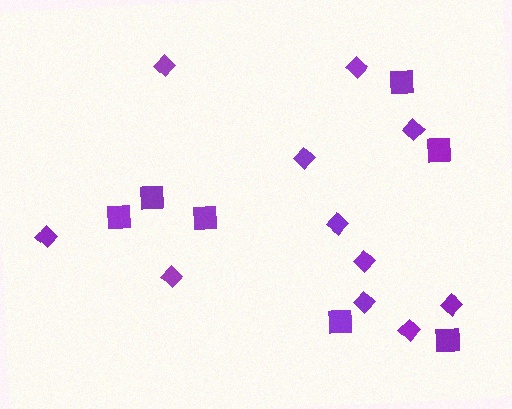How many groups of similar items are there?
There are 2 groups: one group of diamonds (11) and one group of squares (7).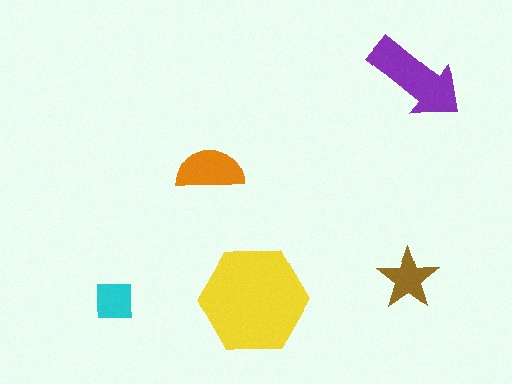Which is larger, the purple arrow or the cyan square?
The purple arrow.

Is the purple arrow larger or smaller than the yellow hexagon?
Smaller.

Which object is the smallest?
The cyan square.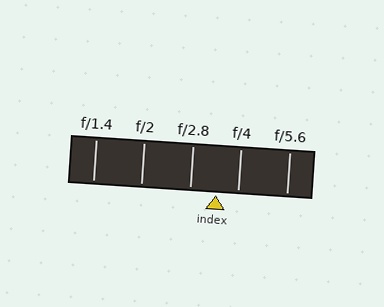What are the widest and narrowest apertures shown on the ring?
The widest aperture shown is f/1.4 and the narrowest is f/5.6.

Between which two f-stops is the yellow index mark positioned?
The index mark is between f/2.8 and f/4.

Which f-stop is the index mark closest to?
The index mark is closest to f/4.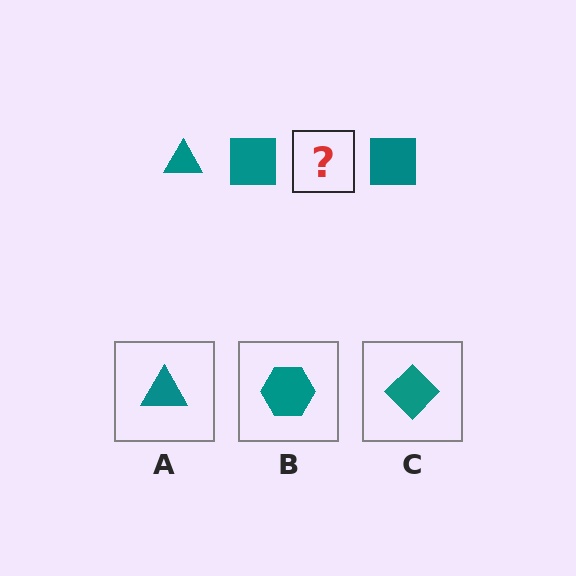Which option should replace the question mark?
Option A.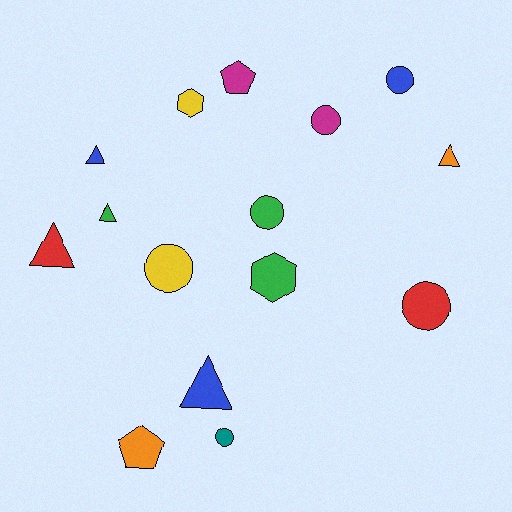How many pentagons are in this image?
There are 2 pentagons.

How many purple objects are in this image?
There are no purple objects.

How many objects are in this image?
There are 15 objects.